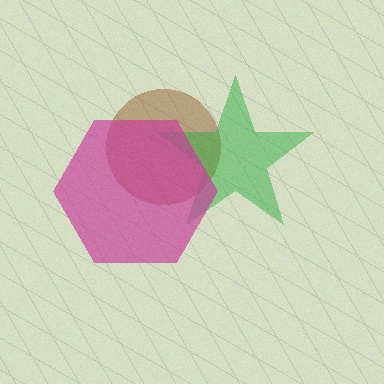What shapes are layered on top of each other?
The layered shapes are: a brown circle, a green star, a magenta hexagon.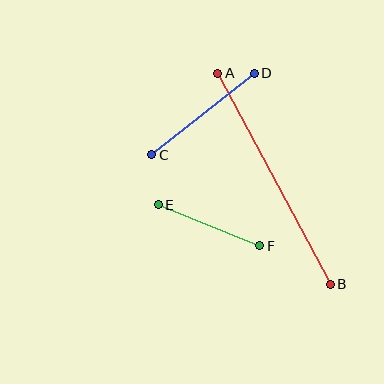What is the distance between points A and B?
The distance is approximately 239 pixels.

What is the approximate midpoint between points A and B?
The midpoint is at approximately (274, 179) pixels.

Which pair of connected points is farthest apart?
Points A and B are farthest apart.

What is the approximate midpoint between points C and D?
The midpoint is at approximately (203, 114) pixels.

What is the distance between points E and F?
The distance is approximately 109 pixels.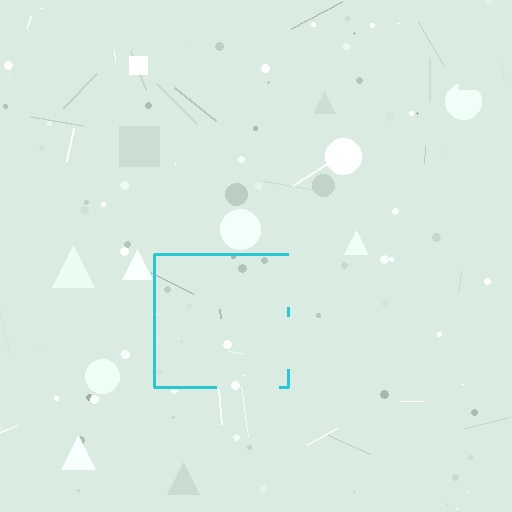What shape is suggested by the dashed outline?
The dashed outline suggests a square.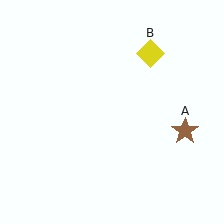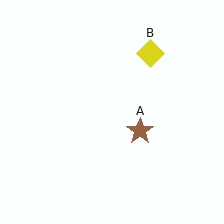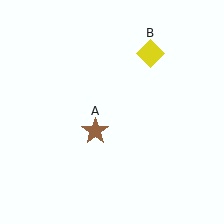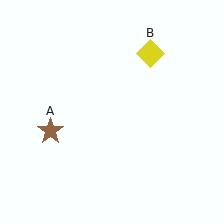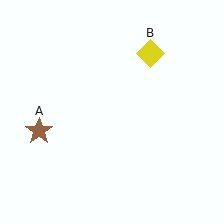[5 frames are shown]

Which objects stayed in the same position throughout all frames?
Yellow diamond (object B) remained stationary.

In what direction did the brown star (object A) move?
The brown star (object A) moved left.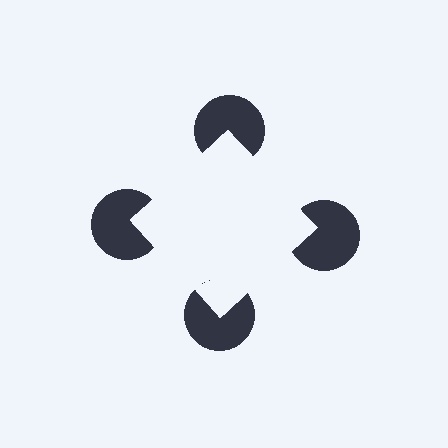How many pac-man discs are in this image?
There are 4 — one at each vertex of the illusory square.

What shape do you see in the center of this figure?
An illusory square — its edges are inferred from the aligned wedge cuts in the pac-man discs, not physically drawn.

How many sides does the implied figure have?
4 sides.